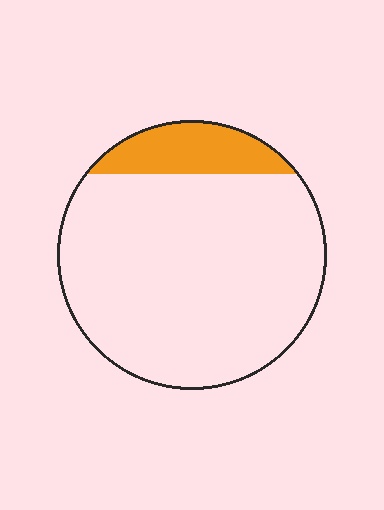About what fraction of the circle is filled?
About one eighth (1/8).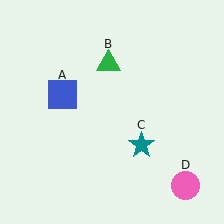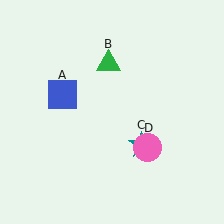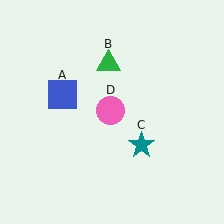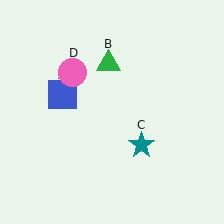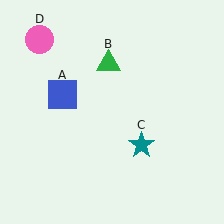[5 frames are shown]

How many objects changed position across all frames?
1 object changed position: pink circle (object D).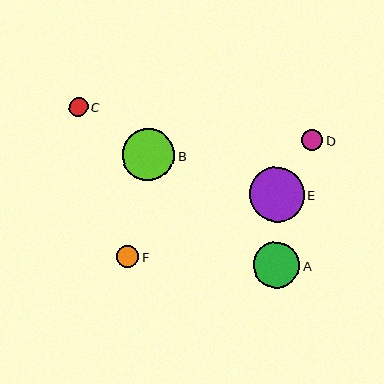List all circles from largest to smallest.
From largest to smallest: E, B, A, F, D, C.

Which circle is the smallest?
Circle C is the smallest with a size of approximately 19 pixels.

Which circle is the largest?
Circle E is the largest with a size of approximately 55 pixels.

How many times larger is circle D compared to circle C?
Circle D is approximately 1.1 times the size of circle C.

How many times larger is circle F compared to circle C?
Circle F is approximately 1.2 times the size of circle C.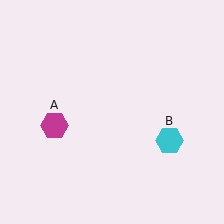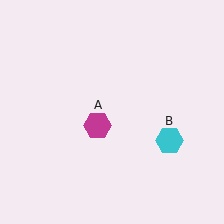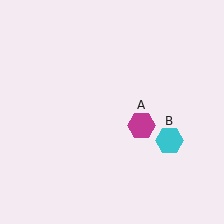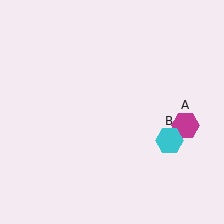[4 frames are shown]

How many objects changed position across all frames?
1 object changed position: magenta hexagon (object A).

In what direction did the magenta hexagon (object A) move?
The magenta hexagon (object A) moved right.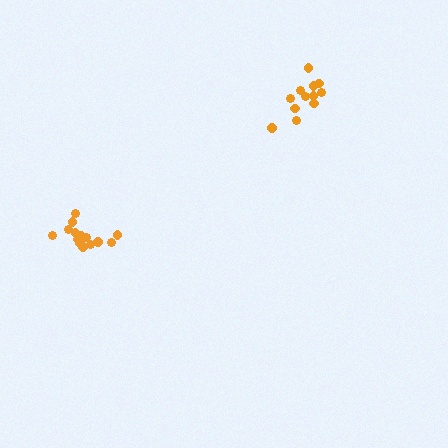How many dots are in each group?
Group 1: 14 dots, Group 2: 12 dots (26 total).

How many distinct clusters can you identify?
There are 2 distinct clusters.